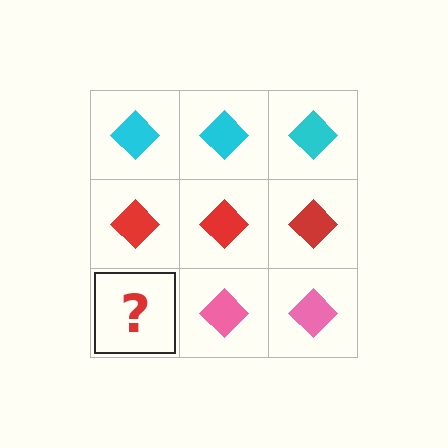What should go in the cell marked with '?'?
The missing cell should contain a pink diamond.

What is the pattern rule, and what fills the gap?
The rule is that each row has a consistent color. The gap should be filled with a pink diamond.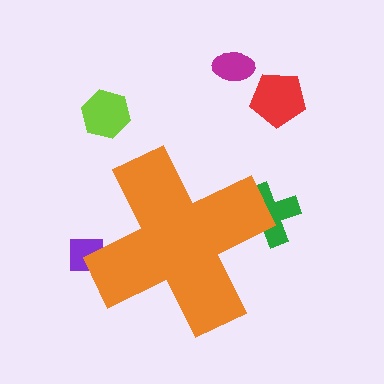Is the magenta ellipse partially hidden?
No, the magenta ellipse is fully visible.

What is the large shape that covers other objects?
An orange cross.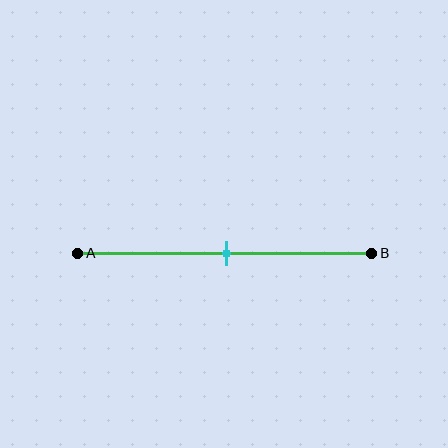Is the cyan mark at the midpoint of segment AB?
Yes, the mark is approximately at the midpoint.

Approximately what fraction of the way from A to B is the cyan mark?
The cyan mark is approximately 50% of the way from A to B.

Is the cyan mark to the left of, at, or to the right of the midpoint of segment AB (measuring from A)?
The cyan mark is approximately at the midpoint of segment AB.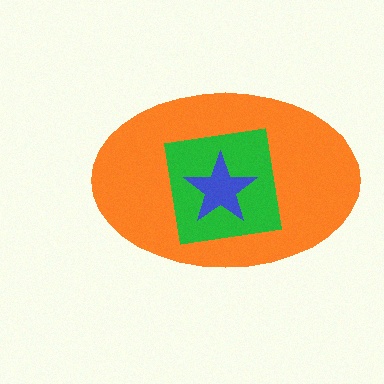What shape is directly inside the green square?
The blue star.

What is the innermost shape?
The blue star.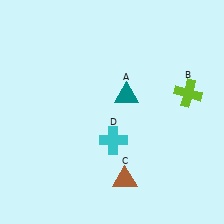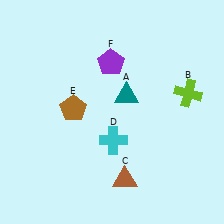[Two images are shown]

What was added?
A brown pentagon (E), a purple pentagon (F) were added in Image 2.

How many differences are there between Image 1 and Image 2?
There are 2 differences between the two images.